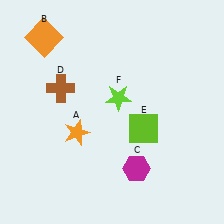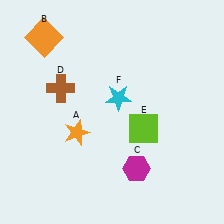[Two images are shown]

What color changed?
The star (F) changed from lime in Image 1 to cyan in Image 2.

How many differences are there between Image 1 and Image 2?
There is 1 difference between the two images.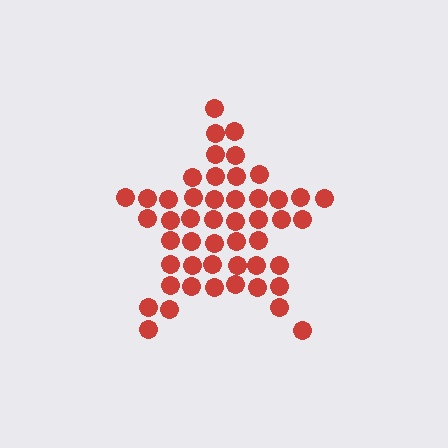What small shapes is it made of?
It is made of small circles.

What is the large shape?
The large shape is a star.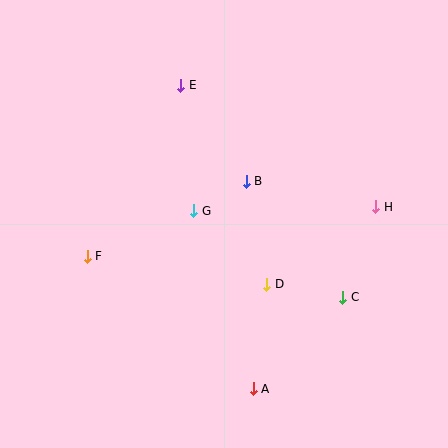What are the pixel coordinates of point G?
Point G is at (194, 211).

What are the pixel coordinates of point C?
Point C is at (343, 297).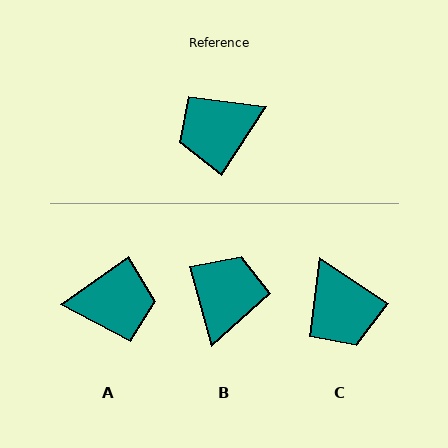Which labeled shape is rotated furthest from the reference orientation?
A, about 159 degrees away.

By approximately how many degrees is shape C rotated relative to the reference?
Approximately 90 degrees counter-clockwise.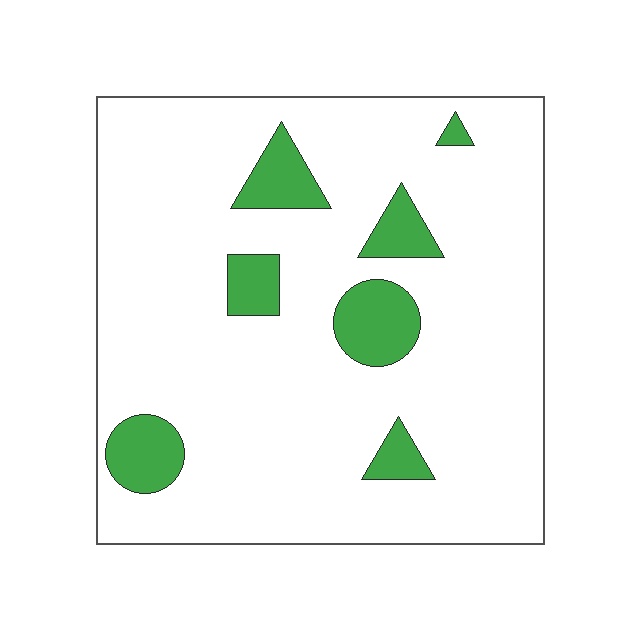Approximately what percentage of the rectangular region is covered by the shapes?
Approximately 15%.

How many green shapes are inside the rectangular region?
7.